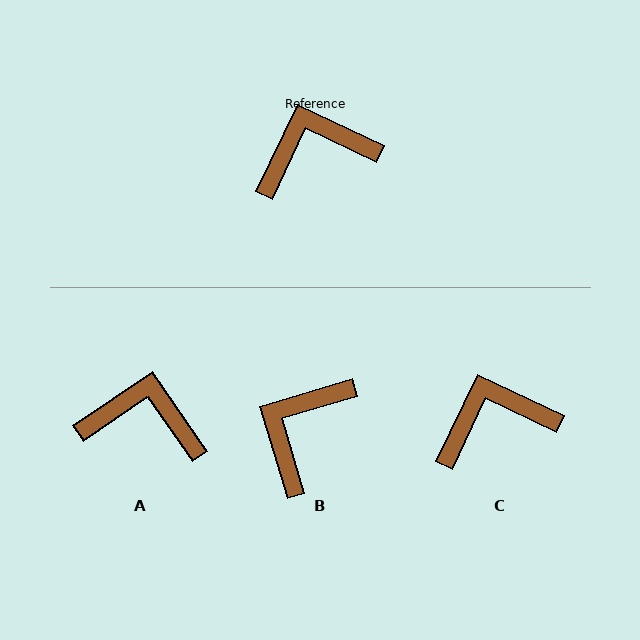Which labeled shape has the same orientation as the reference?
C.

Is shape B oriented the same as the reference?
No, it is off by about 42 degrees.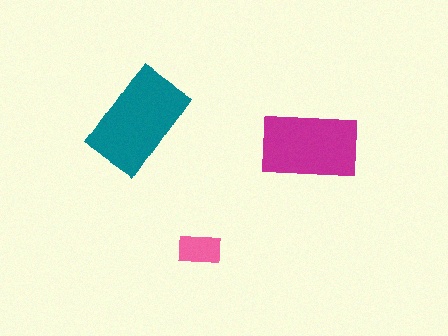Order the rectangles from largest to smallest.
the teal one, the magenta one, the pink one.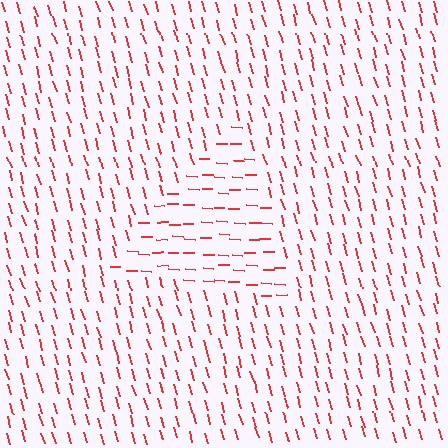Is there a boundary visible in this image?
Yes, there is a texture boundary formed by a change in line orientation.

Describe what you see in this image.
The image is filled with small red line segments. A triangle region in the image has lines oriented differently from the surrounding lines, creating a visible texture boundary.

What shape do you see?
I see a triangle.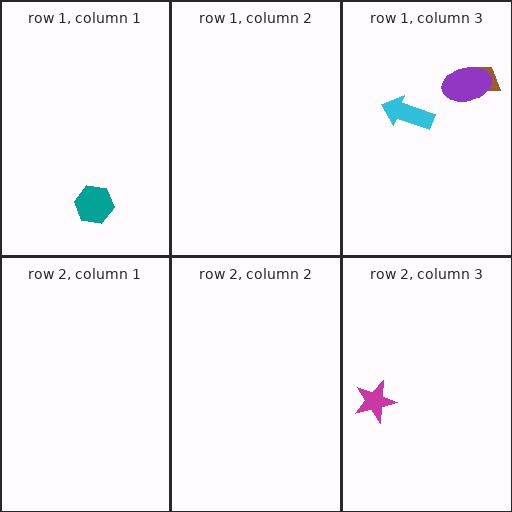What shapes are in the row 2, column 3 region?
The magenta star.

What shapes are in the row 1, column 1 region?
The teal hexagon.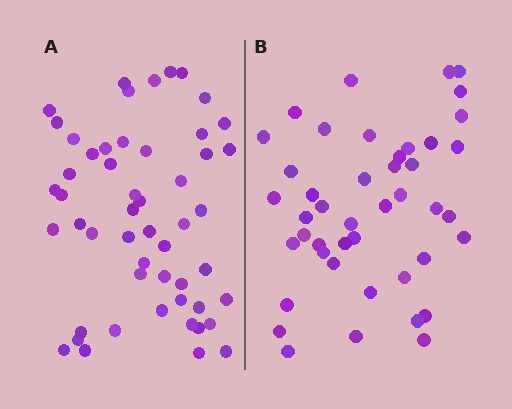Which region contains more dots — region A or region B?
Region A (the left region) has more dots.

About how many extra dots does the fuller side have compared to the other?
Region A has roughly 8 or so more dots than region B.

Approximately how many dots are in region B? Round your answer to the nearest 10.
About 40 dots. (The exact count is 44, which rounds to 40.)